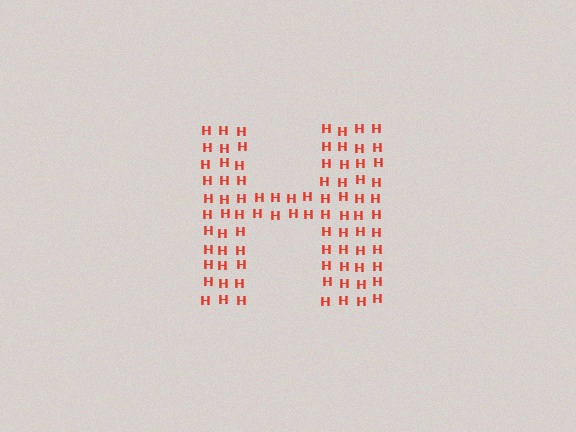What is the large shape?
The large shape is the letter H.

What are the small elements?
The small elements are letter H's.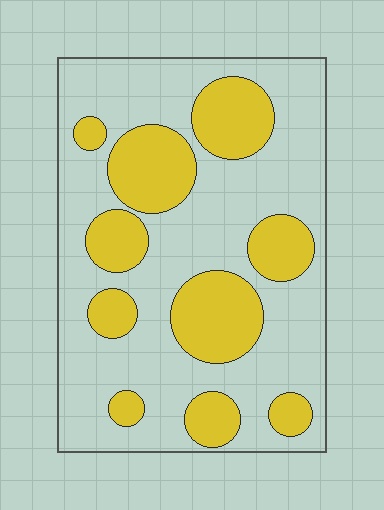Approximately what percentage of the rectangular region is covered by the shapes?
Approximately 30%.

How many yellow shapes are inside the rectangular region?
10.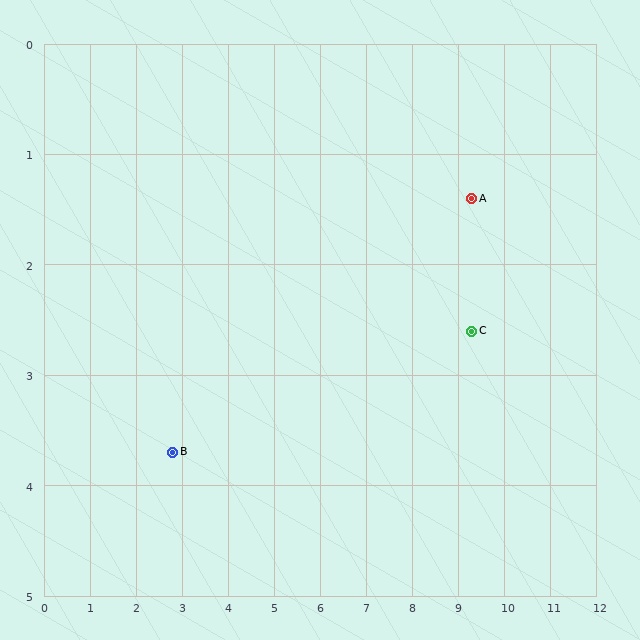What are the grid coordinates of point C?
Point C is at approximately (9.3, 2.6).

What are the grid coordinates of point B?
Point B is at approximately (2.8, 3.7).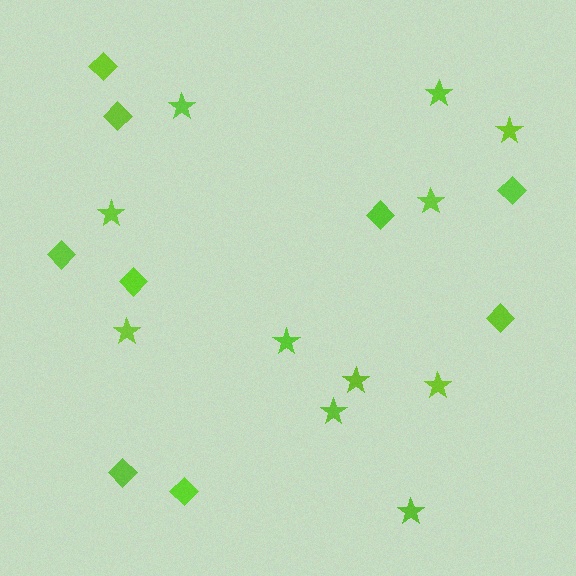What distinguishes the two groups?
There are 2 groups: one group of stars (11) and one group of diamonds (9).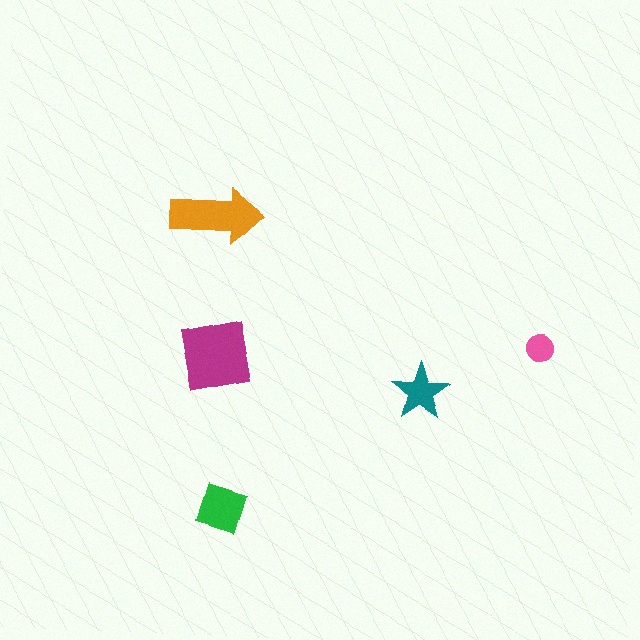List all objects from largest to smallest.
The magenta square, the orange arrow, the green square, the teal star, the pink circle.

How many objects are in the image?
There are 5 objects in the image.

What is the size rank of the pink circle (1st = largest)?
5th.